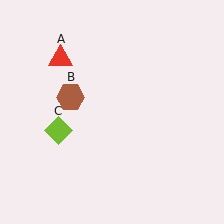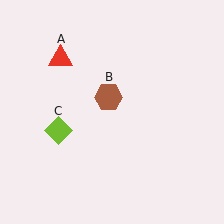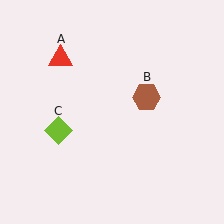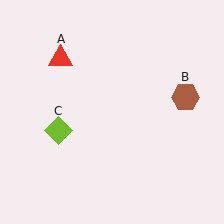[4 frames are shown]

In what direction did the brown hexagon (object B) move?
The brown hexagon (object B) moved right.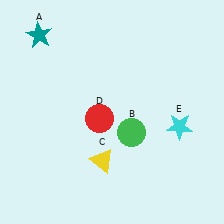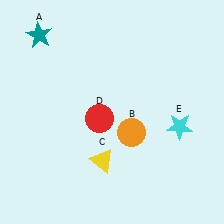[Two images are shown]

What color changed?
The circle (B) changed from green in Image 1 to orange in Image 2.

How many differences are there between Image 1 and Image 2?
There is 1 difference between the two images.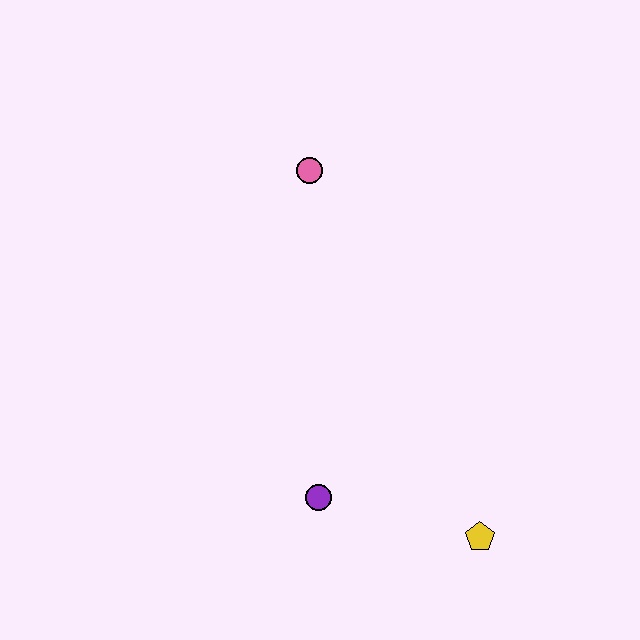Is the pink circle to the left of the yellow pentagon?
Yes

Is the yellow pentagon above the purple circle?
No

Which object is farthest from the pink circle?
The yellow pentagon is farthest from the pink circle.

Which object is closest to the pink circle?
The purple circle is closest to the pink circle.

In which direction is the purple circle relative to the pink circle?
The purple circle is below the pink circle.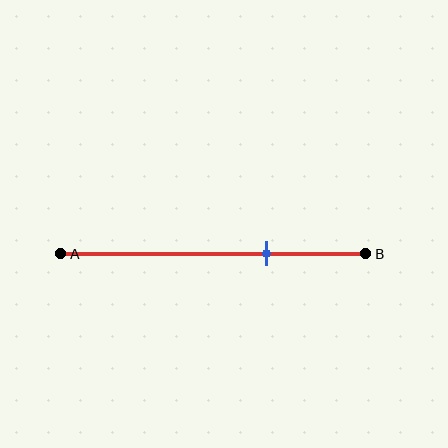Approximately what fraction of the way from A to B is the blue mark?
The blue mark is approximately 65% of the way from A to B.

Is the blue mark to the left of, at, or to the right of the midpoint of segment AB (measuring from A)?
The blue mark is to the right of the midpoint of segment AB.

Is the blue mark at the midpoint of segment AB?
No, the mark is at about 65% from A, not at the 50% midpoint.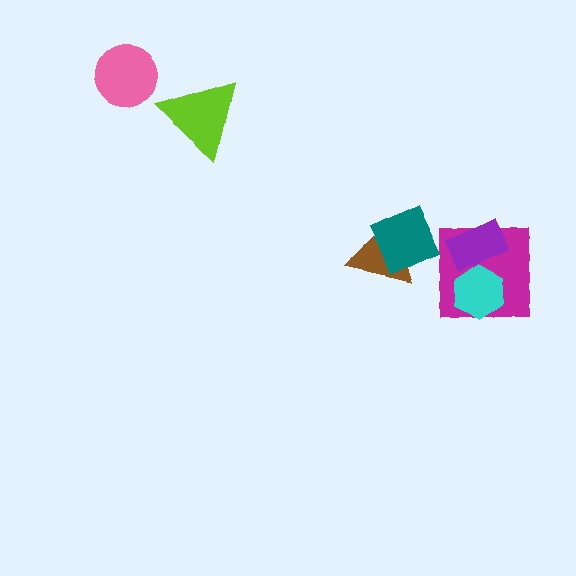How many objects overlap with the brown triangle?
1 object overlaps with the brown triangle.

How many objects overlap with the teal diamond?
1 object overlaps with the teal diamond.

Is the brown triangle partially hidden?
Yes, it is partially covered by another shape.